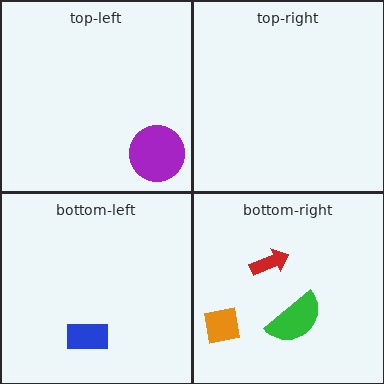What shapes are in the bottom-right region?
The red arrow, the green semicircle, the orange square.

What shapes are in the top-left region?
The purple circle.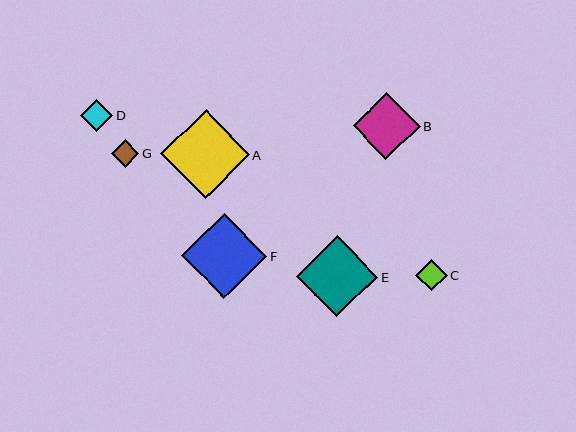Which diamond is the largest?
Diamond A is the largest with a size of approximately 88 pixels.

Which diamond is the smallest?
Diamond G is the smallest with a size of approximately 28 pixels.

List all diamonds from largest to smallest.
From largest to smallest: A, F, E, B, C, D, G.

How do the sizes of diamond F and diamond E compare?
Diamond F and diamond E are approximately the same size.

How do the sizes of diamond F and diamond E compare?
Diamond F and diamond E are approximately the same size.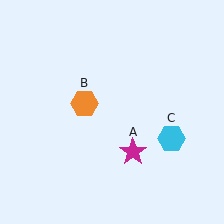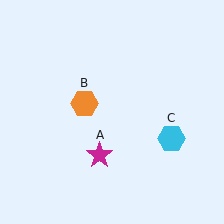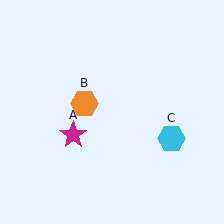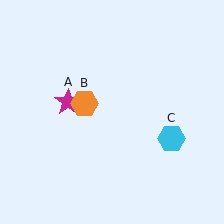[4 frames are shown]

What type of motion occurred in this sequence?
The magenta star (object A) rotated clockwise around the center of the scene.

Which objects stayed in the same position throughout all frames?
Orange hexagon (object B) and cyan hexagon (object C) remained stationary.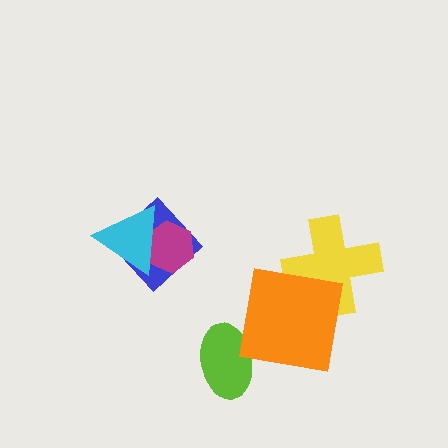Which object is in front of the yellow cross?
The orange square is in front of the yellow cross.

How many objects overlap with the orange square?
1 object overlaps with the orange square.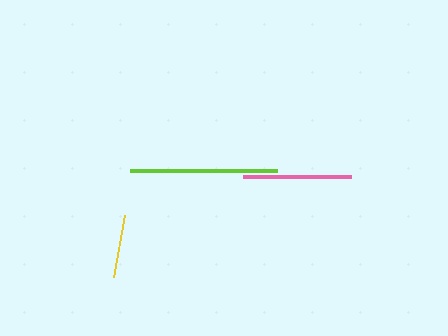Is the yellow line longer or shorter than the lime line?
The lime line is longer than the yellow line.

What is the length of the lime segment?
The lime segment is approximately 147 pixels long.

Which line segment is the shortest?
The yellow line is the shortest at approximately 64 pixels.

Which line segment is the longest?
The lime line is the longest at approximately 147 pixels.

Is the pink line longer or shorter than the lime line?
The lime line is longer than the pink line.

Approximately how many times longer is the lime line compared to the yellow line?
The lime line is approximately 2.3 times the length of the yellow line.